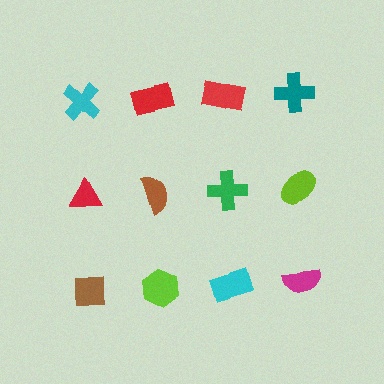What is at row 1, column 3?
A red rectangle.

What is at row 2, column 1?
A red triangle.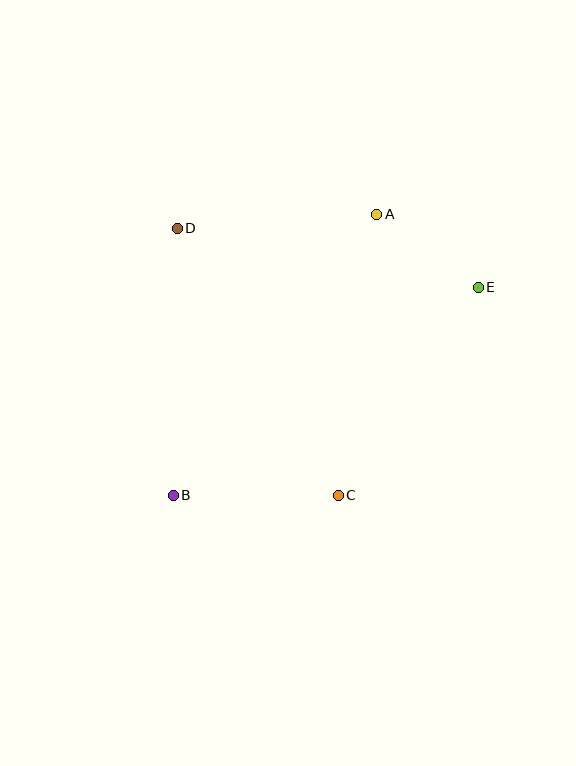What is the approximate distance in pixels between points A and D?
The distance between A and D is approximately 200 pixels.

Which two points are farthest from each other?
Points B and E are farthest from each other.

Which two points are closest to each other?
Points A and E are closest to each other.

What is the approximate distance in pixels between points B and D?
The distance between B and D is approximately 267 pixels.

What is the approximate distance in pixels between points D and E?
The distance between D and E is approximately 307 pixels.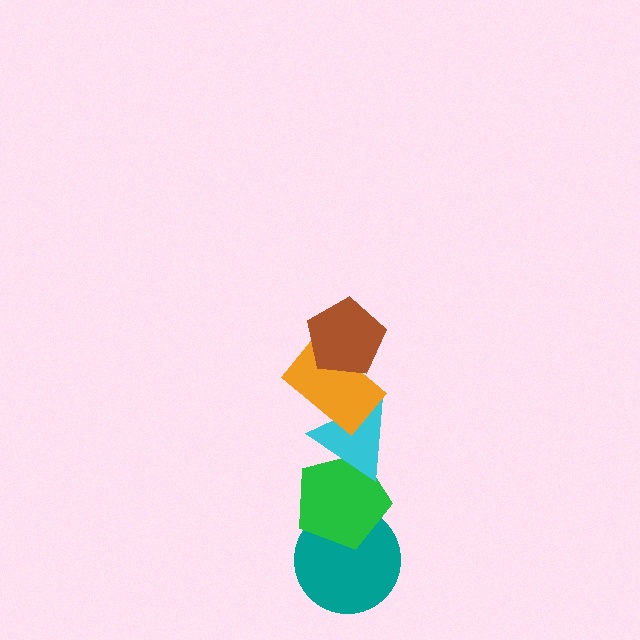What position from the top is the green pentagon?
The green pentagon is 4th from the top.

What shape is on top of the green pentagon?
The cyan triangle is on top of the green pentagon.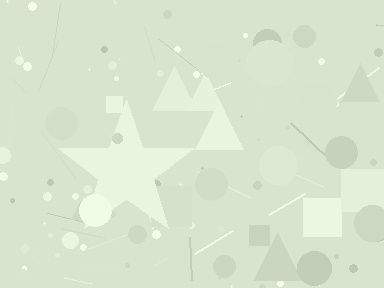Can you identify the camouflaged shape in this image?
The camouflaged shape is a star.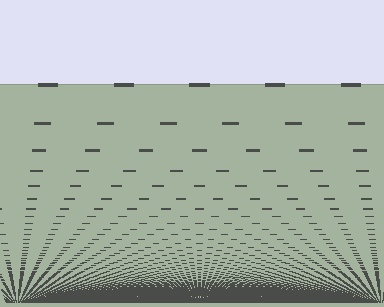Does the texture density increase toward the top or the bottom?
Density increases toward the bottom.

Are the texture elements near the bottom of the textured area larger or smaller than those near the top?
Smaller. The gradient is inverted — elements near the bottom are smaller and denser.